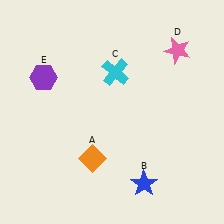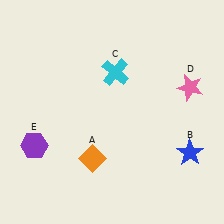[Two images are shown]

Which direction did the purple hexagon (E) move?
The purple hexagon (E) moved down.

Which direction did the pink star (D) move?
The pink star (D) moved down.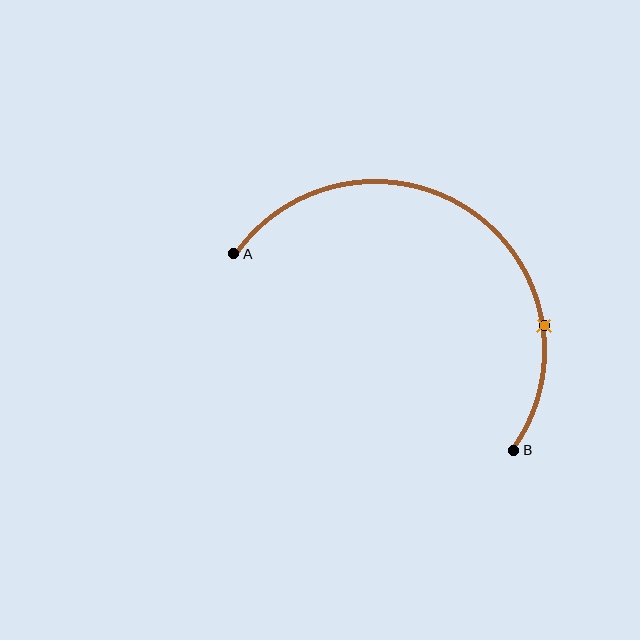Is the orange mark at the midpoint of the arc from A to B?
No. The orange mark lies on the arc but is closer to endpoint B. The arc midpoint would be at the point on the curve equidistant along the arc from both A and B.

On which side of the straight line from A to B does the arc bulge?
The arc bulges above and to the right of the straight line connecting A and B.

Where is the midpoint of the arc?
The arc midpoint is the point on the curve farthest from the straight line joining A and B. It sits above and to the right of that line.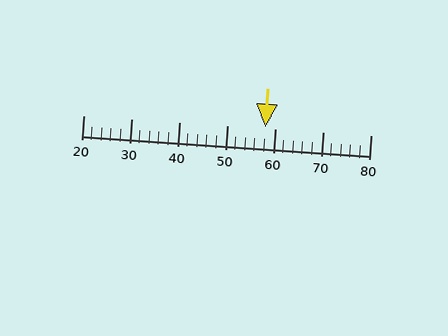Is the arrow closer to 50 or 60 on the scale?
The arrow is closer to 60.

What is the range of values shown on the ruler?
The ruler shows values from 20 to 80.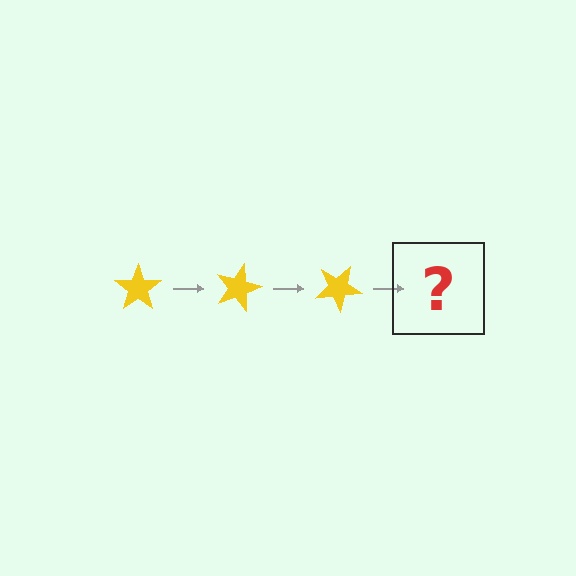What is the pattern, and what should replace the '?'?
The pattern is that the star rotates 15 degrees each step. The '?' should be a yellow star rotated 45 degrees.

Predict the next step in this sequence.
The next step is a yellow star rotated 45 degrees.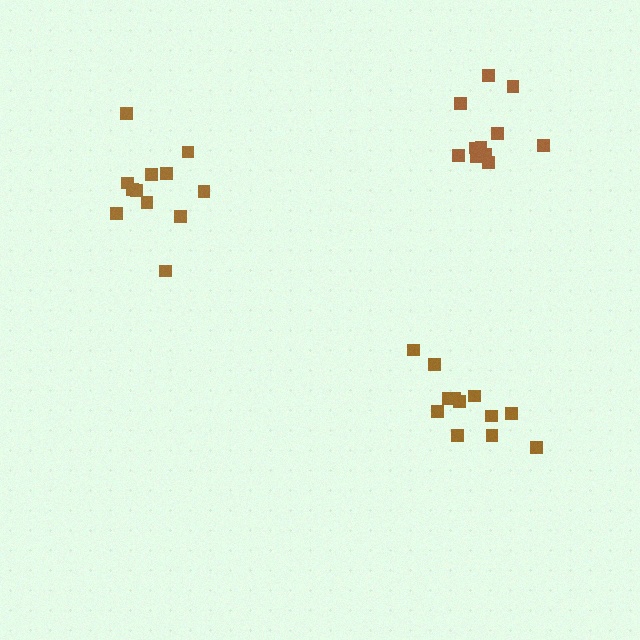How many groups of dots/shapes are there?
There are 3 groups.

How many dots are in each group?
Group 1: 12 dots, Group 2: 12 dots, Group 3: 11 dots (35 total).